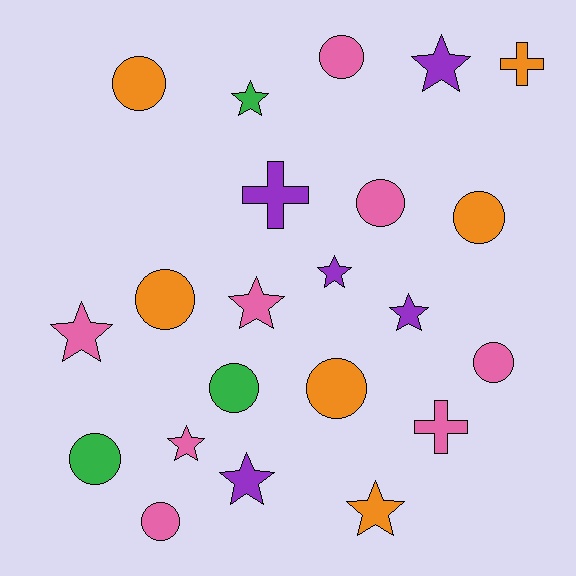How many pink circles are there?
There are 4 pink circles.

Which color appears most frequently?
Pink, with 8 objects.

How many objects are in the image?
There are 22 objects.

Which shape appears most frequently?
Circle, with 10 objects.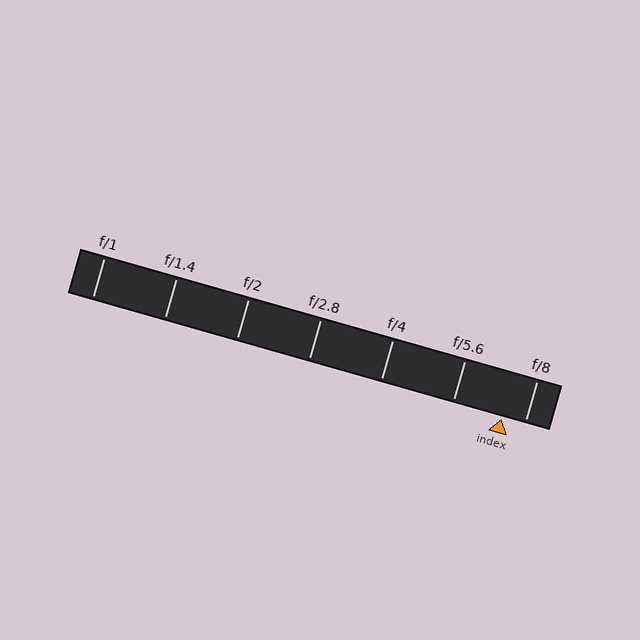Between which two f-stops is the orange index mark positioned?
The index mark is between f/5.6 and f/8.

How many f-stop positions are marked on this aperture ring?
There are 7 f-stop positions marked.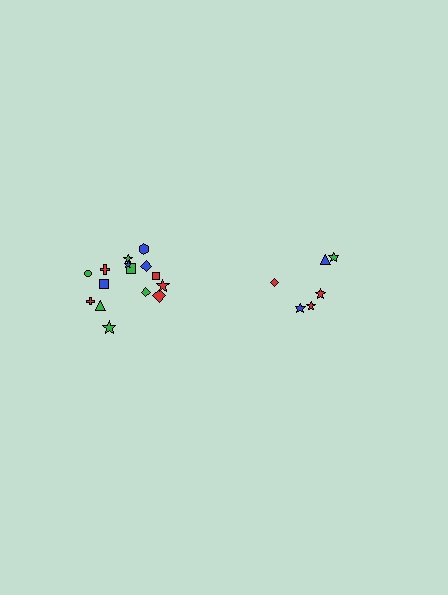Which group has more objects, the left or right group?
The left group.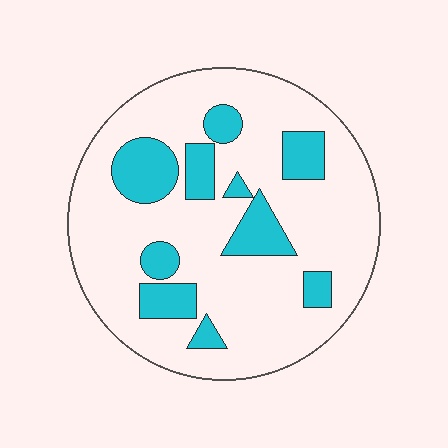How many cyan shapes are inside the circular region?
10.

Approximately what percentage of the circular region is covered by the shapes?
Approximately 20%.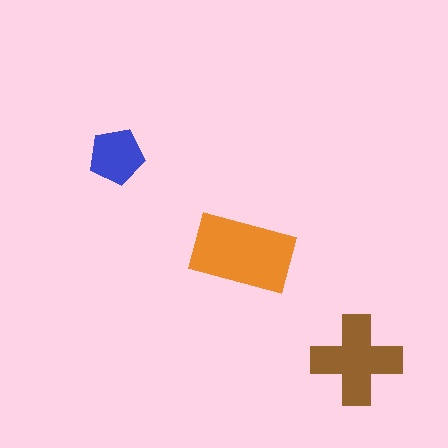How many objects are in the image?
There are 3 objects in the image.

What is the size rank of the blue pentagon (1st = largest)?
3rd.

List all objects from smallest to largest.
The blue pentagon, the brown cross, the orange rectangle.